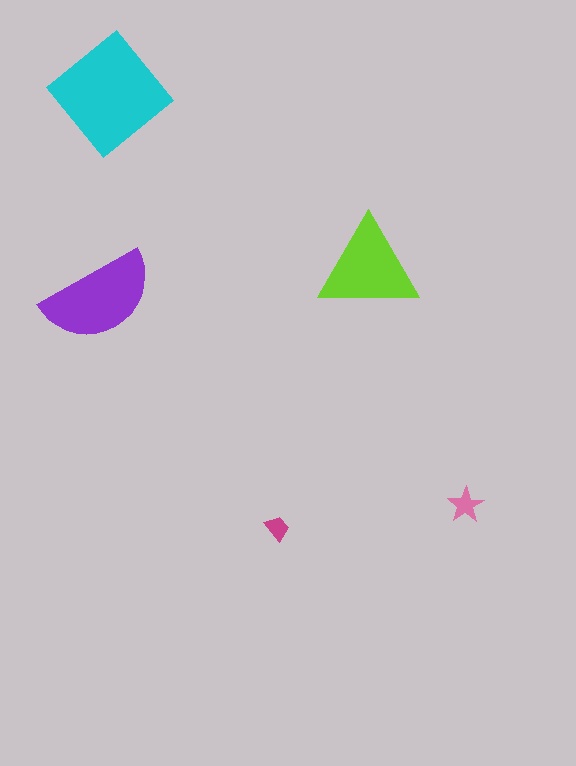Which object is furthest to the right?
The pink star is rightmost.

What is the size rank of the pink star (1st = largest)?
4th.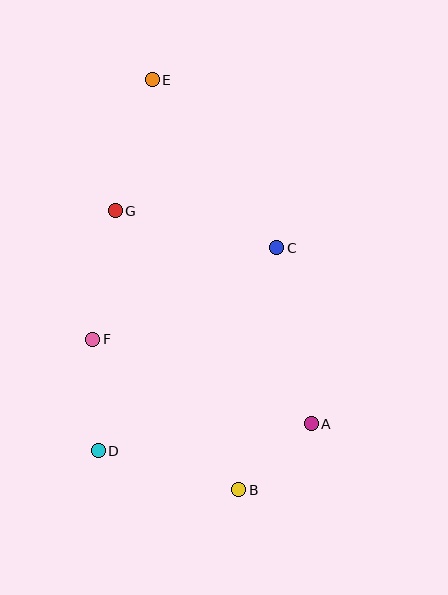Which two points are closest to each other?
Points A and B are closest to each other.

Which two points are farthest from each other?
Points B and E are farthest from each other.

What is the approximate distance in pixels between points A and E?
The distance between A and E is approximately 379 pixels.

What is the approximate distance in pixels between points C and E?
The distance between C and E is approximately 209 pixels.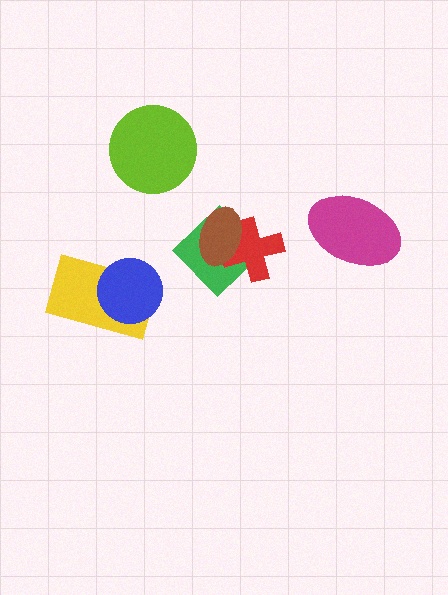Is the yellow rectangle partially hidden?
Yes, it is partially covered by another shape.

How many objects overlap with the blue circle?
1 object overlaps with the blue circle.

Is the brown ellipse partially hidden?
No, no other shape covers it.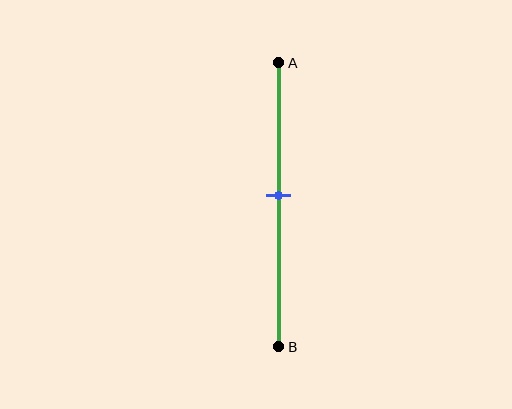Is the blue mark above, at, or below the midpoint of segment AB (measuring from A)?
The blue mark is above the midpoint of segment AB.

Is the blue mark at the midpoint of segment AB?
No, the mark is at about 45% from A, not at the 50% midpoint.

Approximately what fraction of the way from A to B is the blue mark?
The blue mark is approximately 45% of the way from A to B.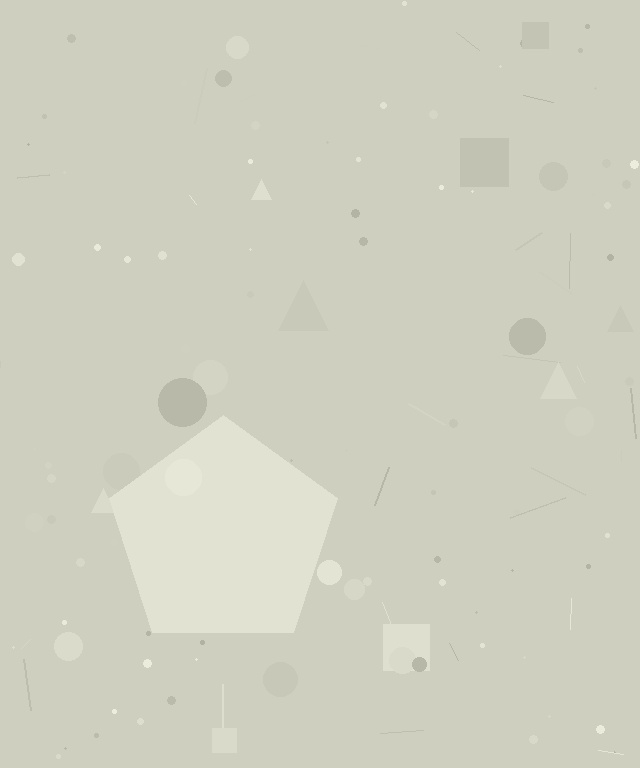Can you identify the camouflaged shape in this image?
The camouflaged shape is a pentagon.